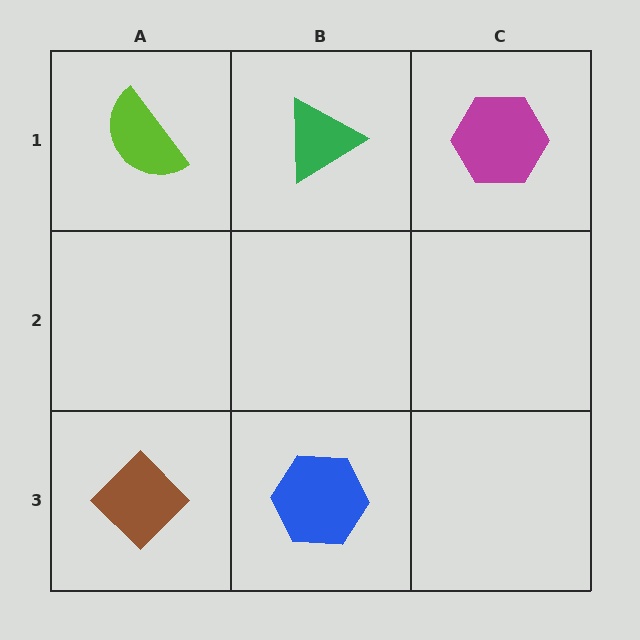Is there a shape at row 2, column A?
No, that cell is empty.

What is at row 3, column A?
A brown diamond.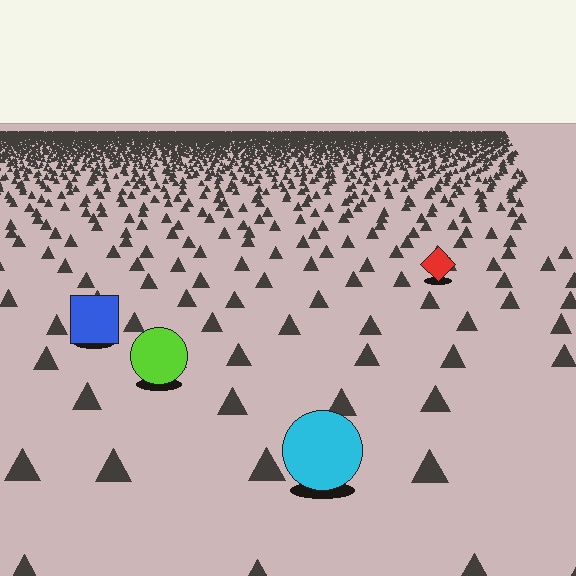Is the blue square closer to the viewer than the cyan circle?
No. The cyan circle is closer — you can tell from the texture gradient: the ground texture is coarser near it.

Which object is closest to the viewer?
The cyan circle is closest. The texture marks near it are larger and more spread out.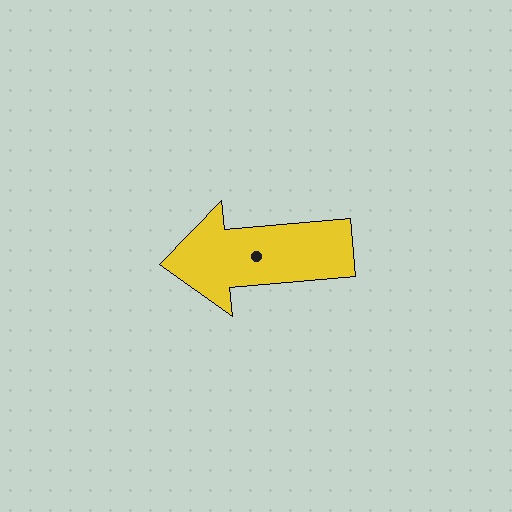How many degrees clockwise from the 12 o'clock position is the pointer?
Approximately 265 degrees.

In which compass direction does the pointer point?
West.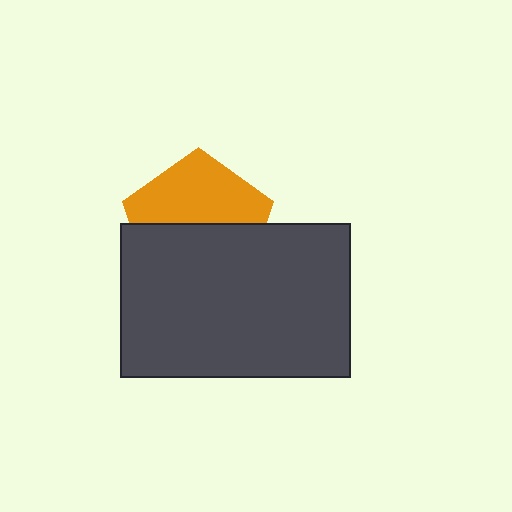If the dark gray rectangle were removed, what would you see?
You would see the complete orange pentagon.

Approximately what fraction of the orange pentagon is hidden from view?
Roughly 52% of the orange pentagon is hidden behind the dark gray rectangle.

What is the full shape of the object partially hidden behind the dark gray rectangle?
The partially hidden object is an orange pentagon.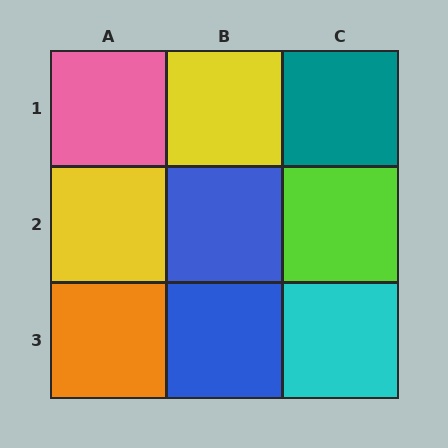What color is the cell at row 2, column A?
Yellow.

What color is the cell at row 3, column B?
Blue.